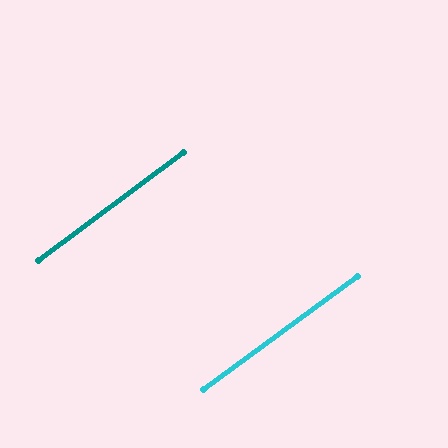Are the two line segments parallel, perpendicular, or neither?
Parallel — their directions differ by only 0.6°.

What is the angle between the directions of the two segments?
Approximately 1 degree.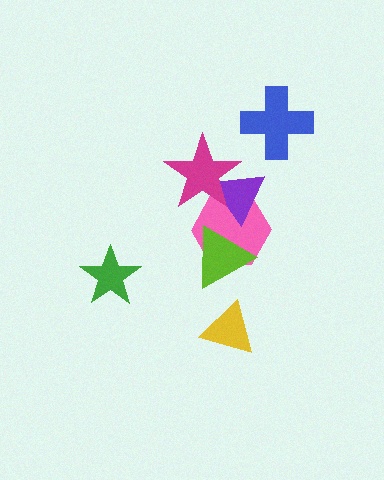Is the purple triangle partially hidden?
Yes, it is partially covered by another shape.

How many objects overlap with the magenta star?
2 objects overlap with the magenta star.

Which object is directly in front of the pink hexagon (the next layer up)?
The lime triangle is directly in front of the pink hexagon.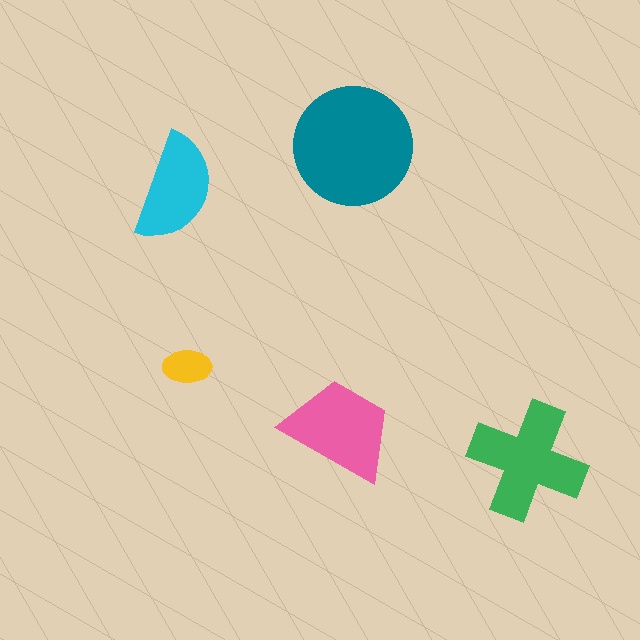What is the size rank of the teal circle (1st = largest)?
1st.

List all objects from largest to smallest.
The teal circle, the green cross, the pink trapezoid, the cyan semicircle, the yellow ellipse.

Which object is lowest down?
The green cross is bottommost.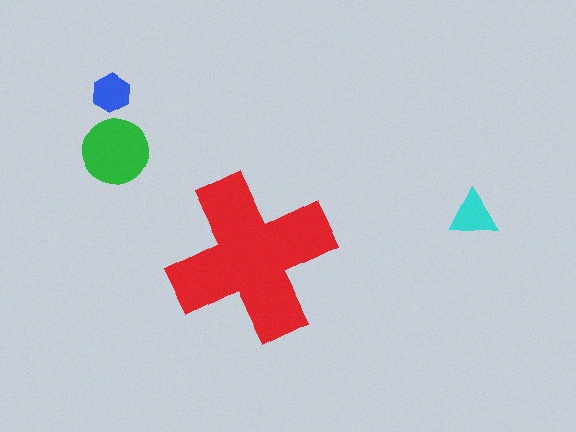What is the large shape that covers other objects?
A red cross.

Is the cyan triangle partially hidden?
No, the cyan triangle is fully visible.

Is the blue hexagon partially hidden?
No, the blue hexagon is fully visible.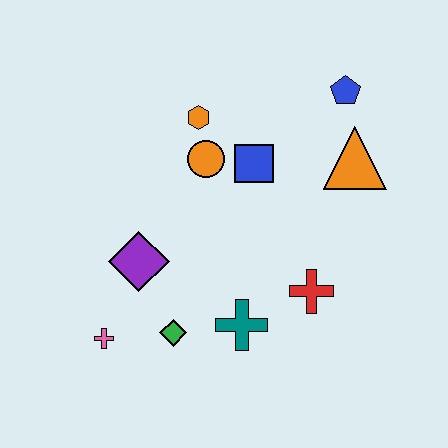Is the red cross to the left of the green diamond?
No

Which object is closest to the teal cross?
The green diamond is closest to the teal cross.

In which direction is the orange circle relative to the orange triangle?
The orange circle is to the left of the orange triangle.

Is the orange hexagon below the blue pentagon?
Yes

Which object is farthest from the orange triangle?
The pink cross is farthest from the orange triangle.